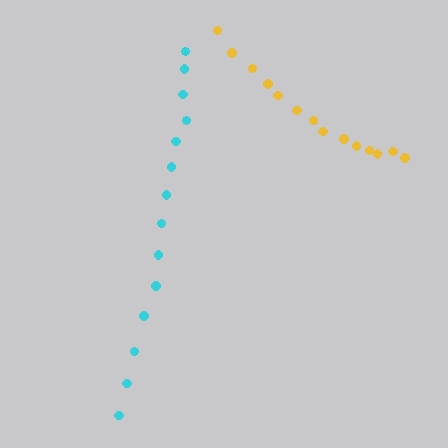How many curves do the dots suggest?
There are 2 distinct paths.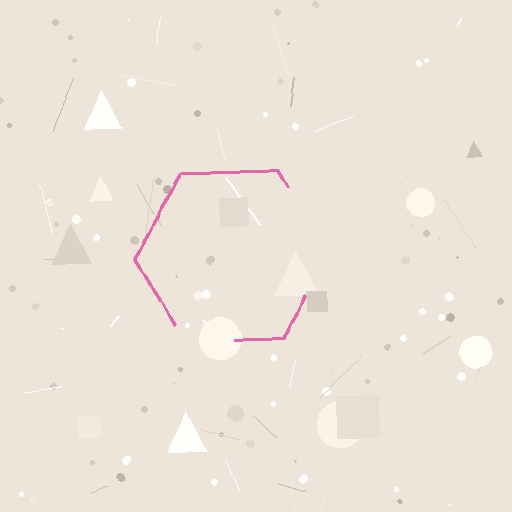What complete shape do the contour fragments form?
The contour fragments form a hexagon.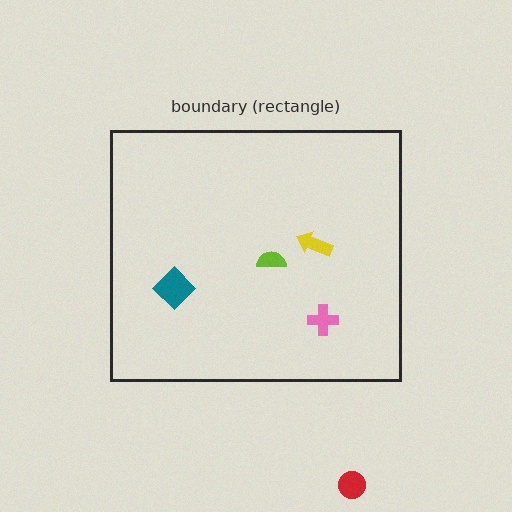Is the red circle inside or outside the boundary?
Outside.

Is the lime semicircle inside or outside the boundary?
Inside.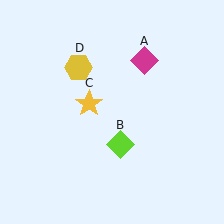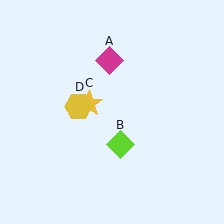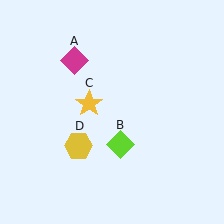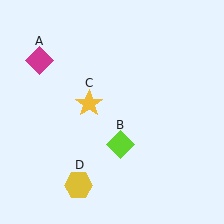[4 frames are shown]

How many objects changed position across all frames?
2 objects changed position: magenta diamond (object A), yellow hexagon (object D).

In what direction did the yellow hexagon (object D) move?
The yellow hexagon (object D) moved down.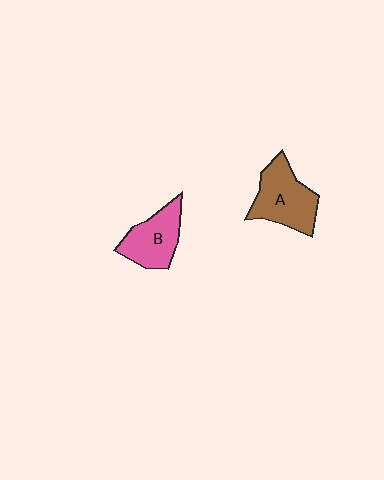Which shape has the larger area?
Shape A (brown).